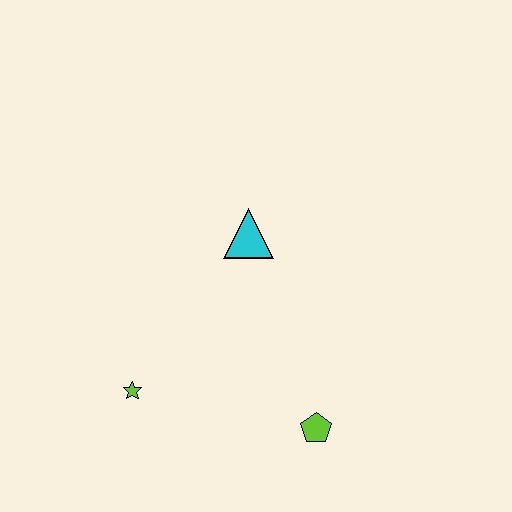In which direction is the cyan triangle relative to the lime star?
The cyan triangle is above the lime star.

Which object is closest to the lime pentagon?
The lime star is closest to the lime pentagon.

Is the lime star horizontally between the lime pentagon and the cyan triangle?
No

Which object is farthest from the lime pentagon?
The cyan triangle is farthest from the lime pentagon.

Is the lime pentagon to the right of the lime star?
Yes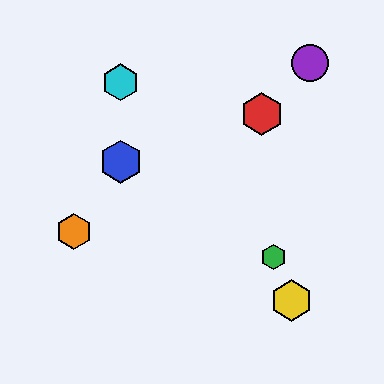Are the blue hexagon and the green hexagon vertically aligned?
No, the blue hexagon is at x≈121 and the green hexagon is at x≈273.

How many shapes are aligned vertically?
2 shapes (the blue hexagon, the cyan hexagon) are aligned vertically.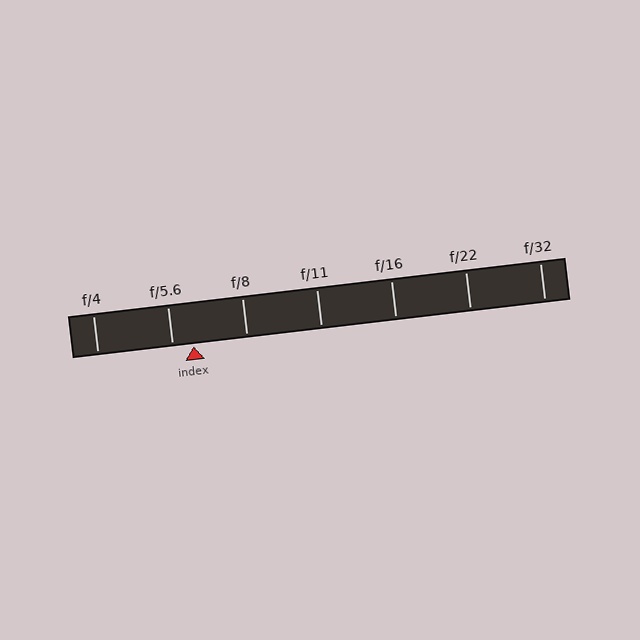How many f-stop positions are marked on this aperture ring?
There are 7 f-stop positions marked.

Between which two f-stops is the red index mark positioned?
The index mark is between f/5.6 and f/8.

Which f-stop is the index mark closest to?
The index mark is closest to f/5.6.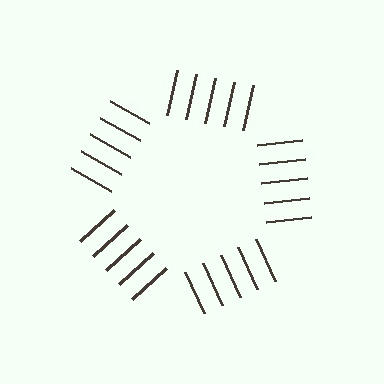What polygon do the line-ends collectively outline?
An illusory pentagon — the line segments terminate on its edges but no continuous stroke is drawn.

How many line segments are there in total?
25 — 5 along each of the 5 edges.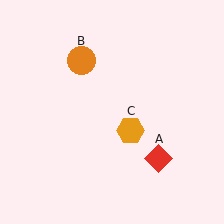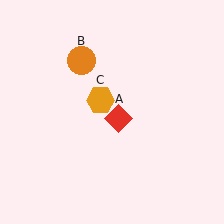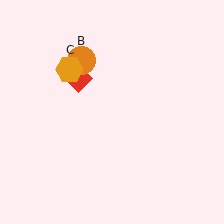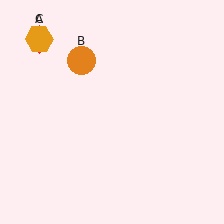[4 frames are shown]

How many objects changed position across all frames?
2 objects changed position: red diamond (object A), orange hexagon (object C).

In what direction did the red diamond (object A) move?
The red diamond (object A) moved up and to the left.